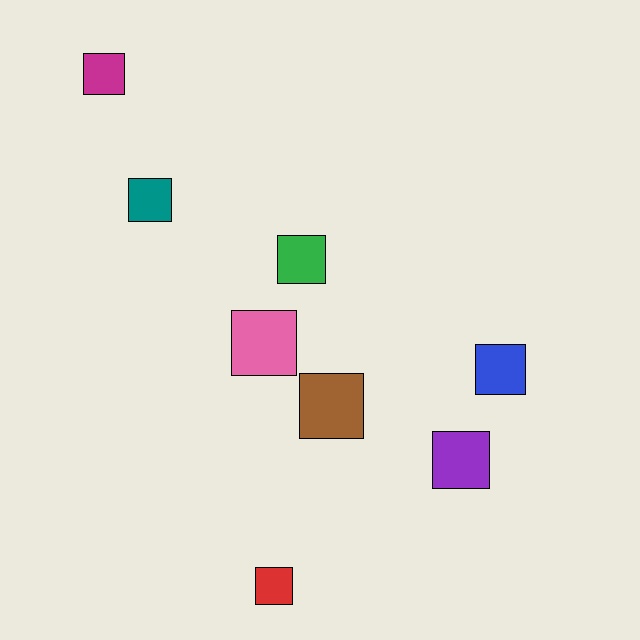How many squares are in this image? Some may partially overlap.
There are 8 squares.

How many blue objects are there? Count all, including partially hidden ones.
There is 1 blue object.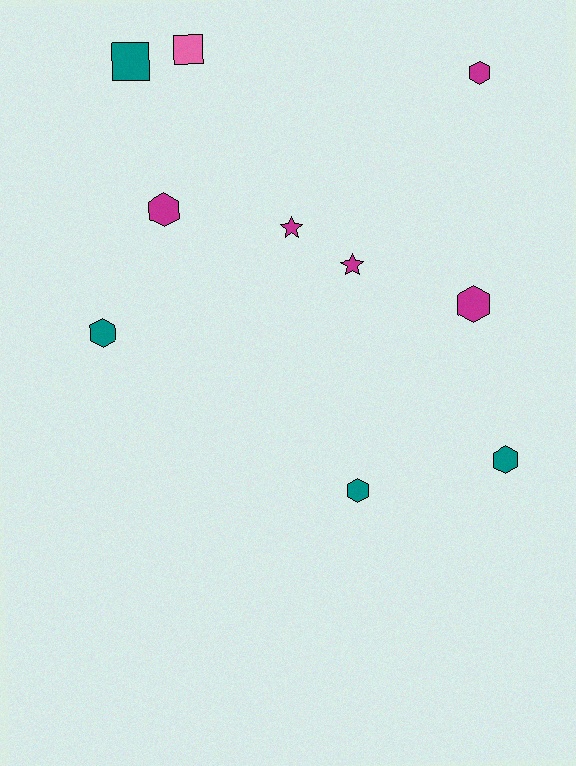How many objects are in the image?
There are 10 objects.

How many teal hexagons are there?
There are 3 teal hexagons.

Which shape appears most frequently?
Hexagon, with 6 objects.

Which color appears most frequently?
Magenta, with 5 objects.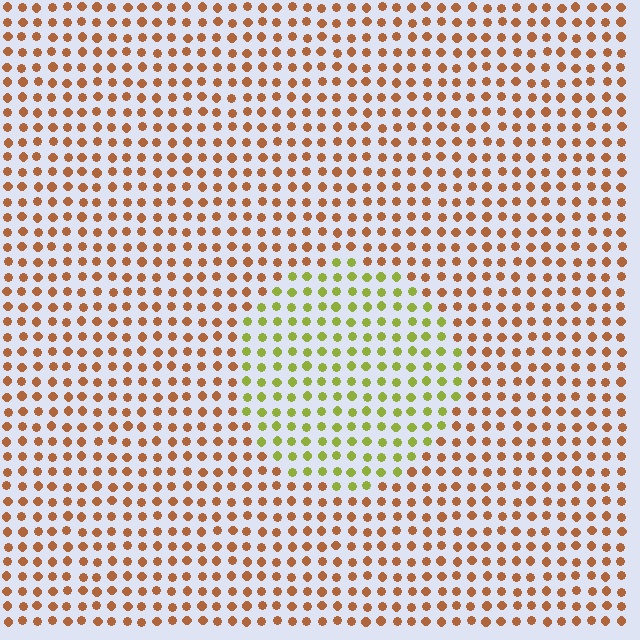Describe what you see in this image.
The image is filled with small brown elements in a uniform arrangement. A circle-shaped region is visible where the elements are tinted to a slightly different hue, forming a subtle color boundary.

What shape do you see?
I see a circle.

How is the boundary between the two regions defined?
The boundary is defined purely by a slight shift in hue (about 55 degrees). Spacing, size, and orientation are identical on both sides.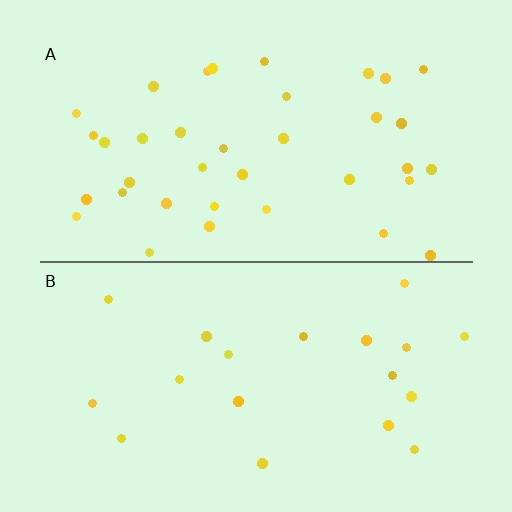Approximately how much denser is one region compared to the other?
Approximately 1.9× — region A over region B.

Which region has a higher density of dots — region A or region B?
A (the top).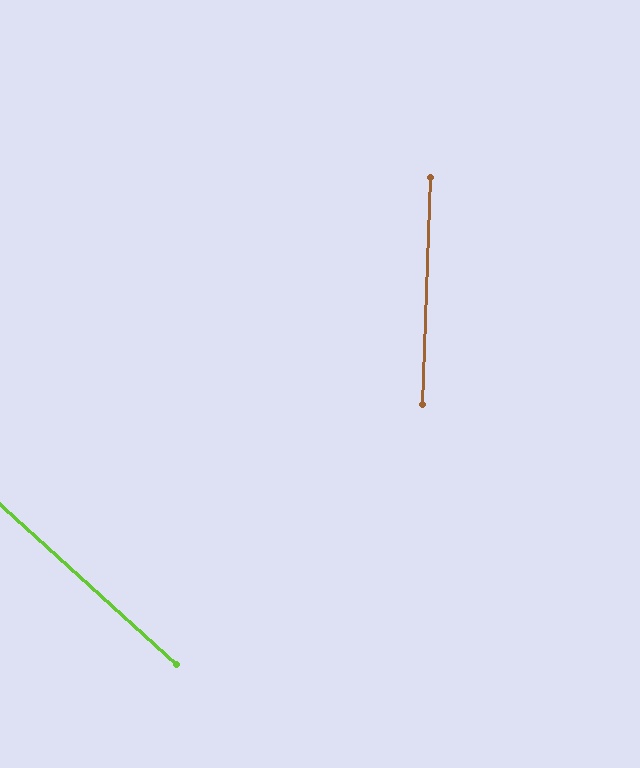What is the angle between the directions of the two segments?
Approximately 50 degrees.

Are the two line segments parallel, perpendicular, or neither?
Neither parallel nor perpendicular — they differ by about 50°.